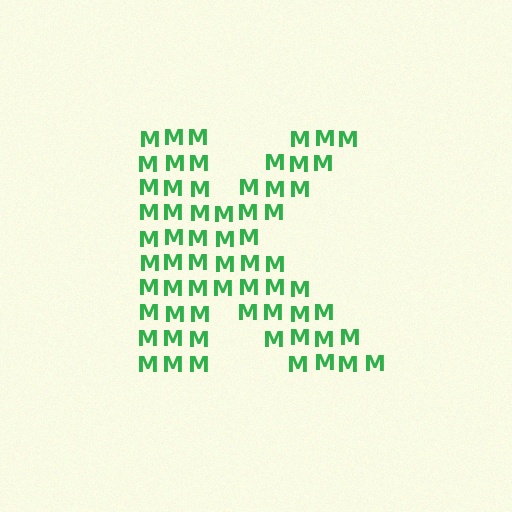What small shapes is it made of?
It is made of small letter M's.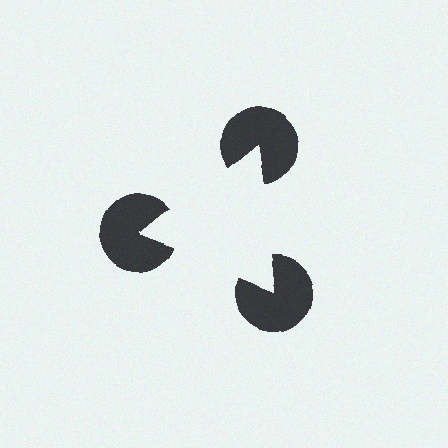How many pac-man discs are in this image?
There are 3 — one at each vertex of the illusory triangle.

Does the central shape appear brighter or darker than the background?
It typically appears slightly brighter than the background, even though no actual brightness change is drawn.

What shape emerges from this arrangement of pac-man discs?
An illusory triangle — its edges are inferred from the aligned wedge cuts in the pac-man discs, not physically drawn.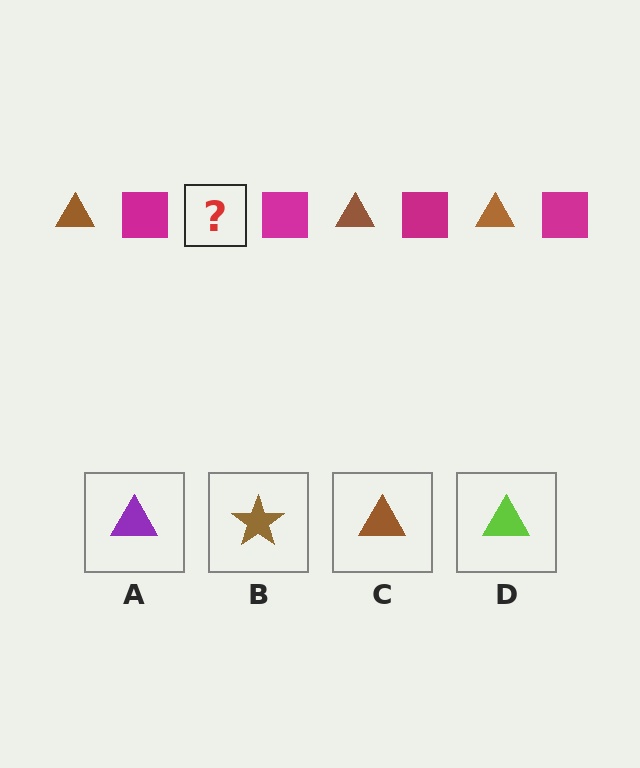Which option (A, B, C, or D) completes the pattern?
C.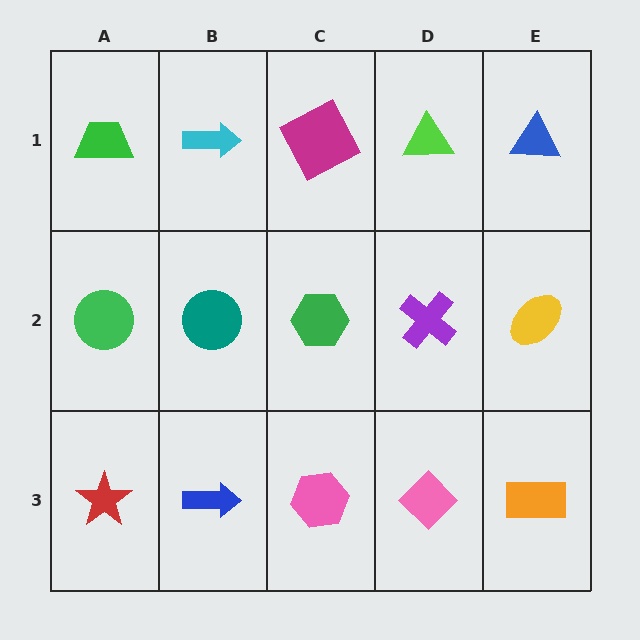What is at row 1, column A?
A green trapezoid.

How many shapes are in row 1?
5 shapes.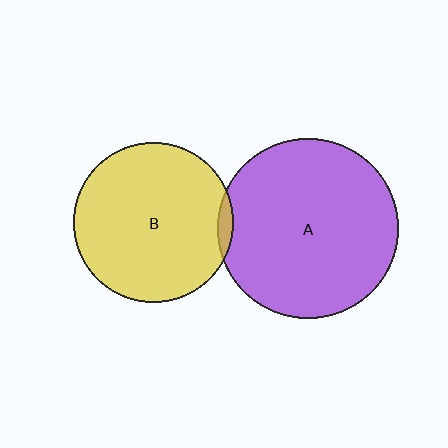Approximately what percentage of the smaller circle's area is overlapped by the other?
Approximately 5%.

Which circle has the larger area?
Circle A (purple).